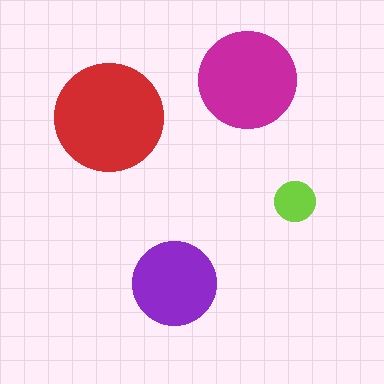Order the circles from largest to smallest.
the red one, the magenta one, the purple one, the lime one.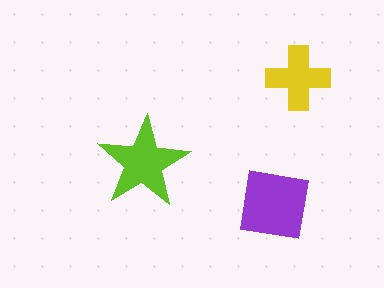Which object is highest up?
The yellow cross is topmost.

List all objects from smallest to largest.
The yellow cross, the lime star, the purple square.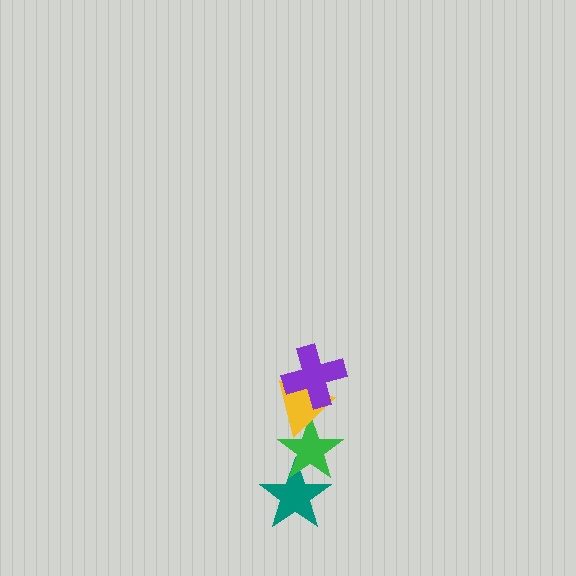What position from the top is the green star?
The green star is 3rd from the top.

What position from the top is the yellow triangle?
The yellow triangle is 2nd from the top.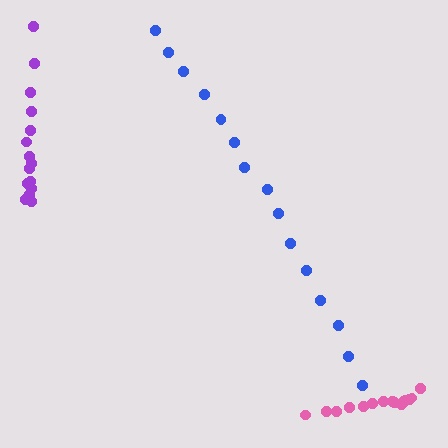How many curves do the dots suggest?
There are 3 distinct paths.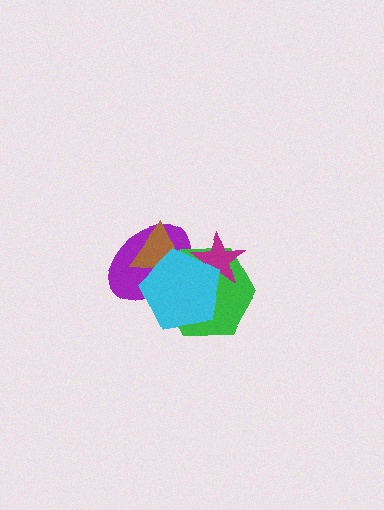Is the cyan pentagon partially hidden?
No, no other shape covers it.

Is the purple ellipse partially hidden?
Yes, it is partially covered by another shape.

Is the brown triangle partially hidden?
Yes, it is partially covered by another shape.